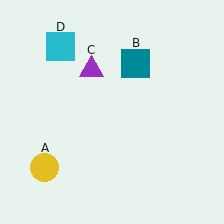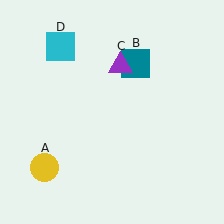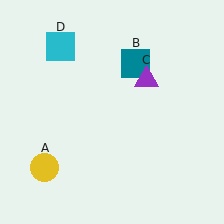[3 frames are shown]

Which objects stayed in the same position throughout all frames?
Yellow circle (object A) and teal square (object B) and cyan square (object D) remained stationary.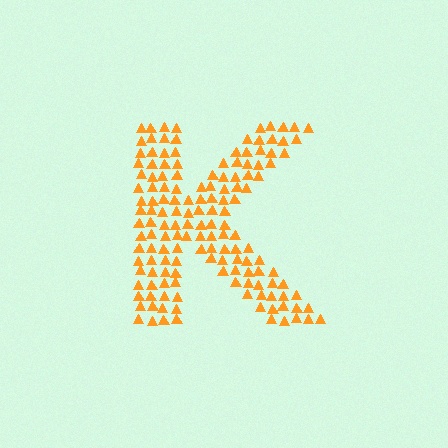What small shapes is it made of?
It is made of small triangles.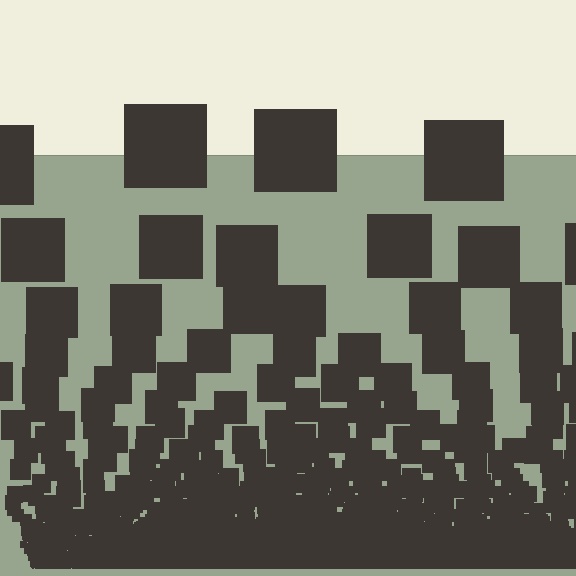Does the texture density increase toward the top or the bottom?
Density increases toward the bottom.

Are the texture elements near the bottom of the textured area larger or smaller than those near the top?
Smaller. The gradient is inverted — elements near the bottom are smaller and denser.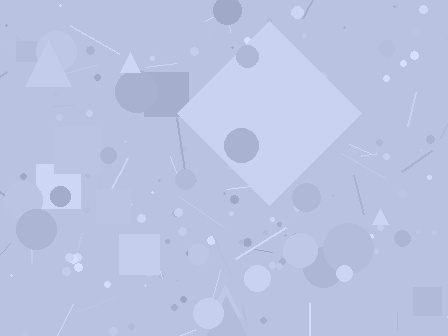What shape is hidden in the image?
A diamond is hidden in the image.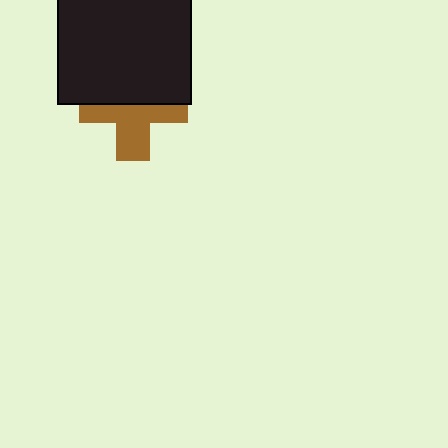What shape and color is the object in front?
The object in front is a black square.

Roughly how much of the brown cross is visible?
About half of it is visible (roughly 52%).